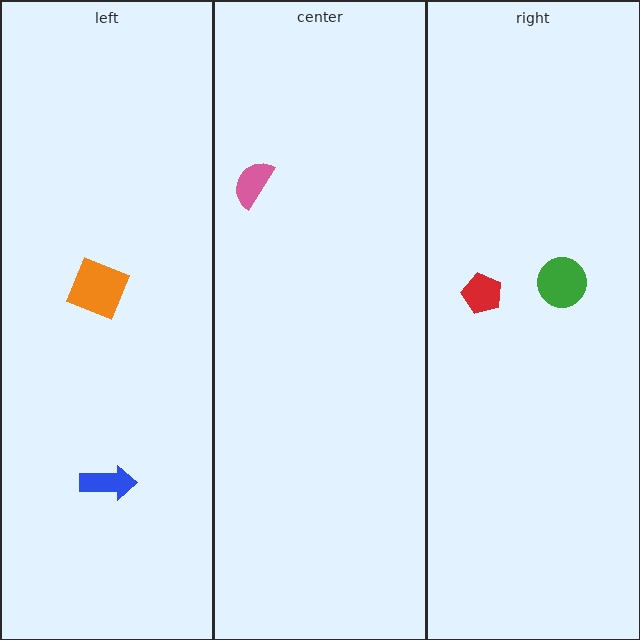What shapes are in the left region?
The blue arrow, the orange square.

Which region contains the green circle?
The right region.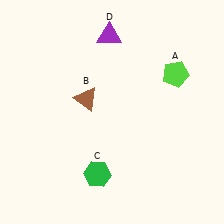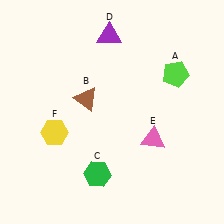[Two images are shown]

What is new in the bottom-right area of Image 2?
A pink triangle (E) was added in the bottom-right area of Image 2.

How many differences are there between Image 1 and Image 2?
There are 2 differences between the two images.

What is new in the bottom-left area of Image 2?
A yellow hexagon (F) was added in the bottom-left area of Image 2.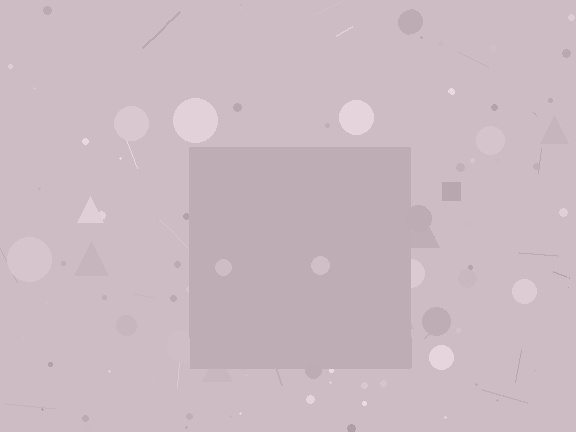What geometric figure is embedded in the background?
A square is embedded in the background.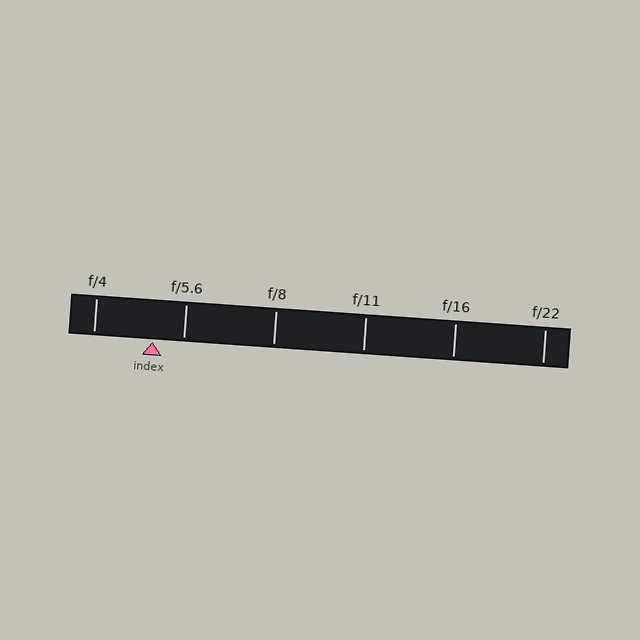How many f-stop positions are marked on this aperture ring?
There are 6 f-stop positions marked.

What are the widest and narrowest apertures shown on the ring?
The widest aperture shown is f/4 and the narrowest is f/22.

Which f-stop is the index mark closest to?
The index mark is closest to f/5.6.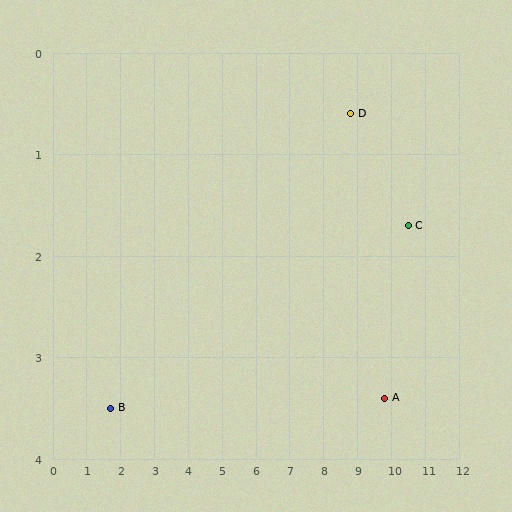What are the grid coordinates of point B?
Point B is at approximately (1.7, 3.5).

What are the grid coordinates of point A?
Point A is at approximately (9.8, 3.4).